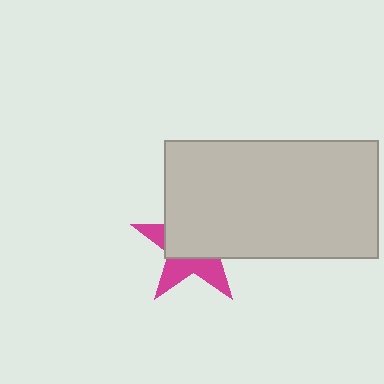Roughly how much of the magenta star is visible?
A small part of it is visible (roughly 39%).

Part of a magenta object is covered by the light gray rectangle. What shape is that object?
It is a star.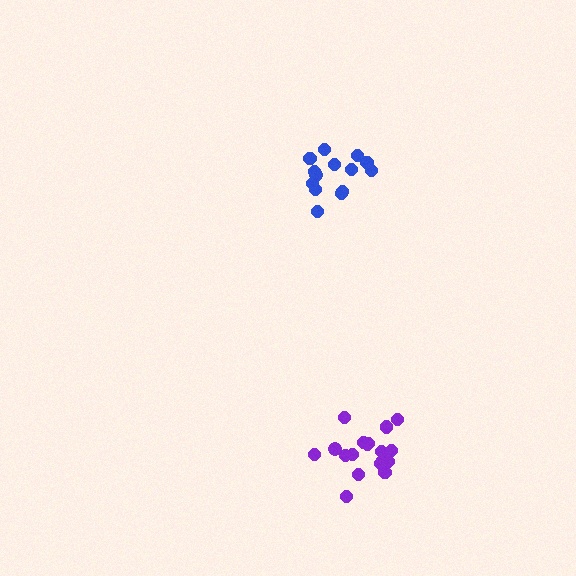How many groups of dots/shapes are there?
There are 2 groups.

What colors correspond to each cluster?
The clusters are colored: purple, blue.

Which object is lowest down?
The purple cluster is bottommost.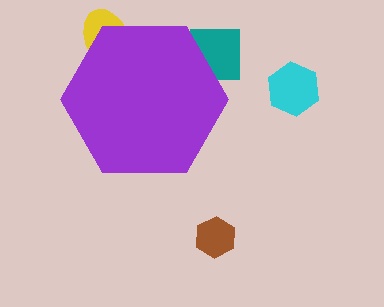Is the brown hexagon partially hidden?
No, the brown hexagon is fully visible.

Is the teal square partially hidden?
Yes, the teal square is partially hidden behind the purple hexagon.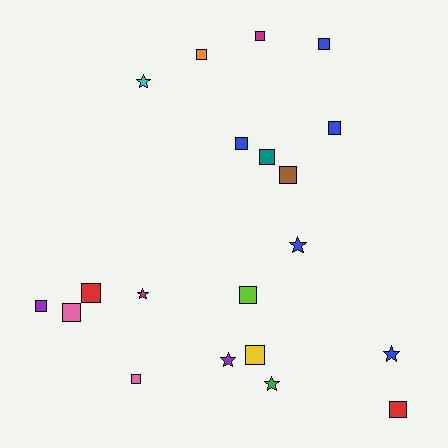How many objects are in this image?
There are 20 objects.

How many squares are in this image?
There are 14 squares.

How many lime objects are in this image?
There is 1 lime object.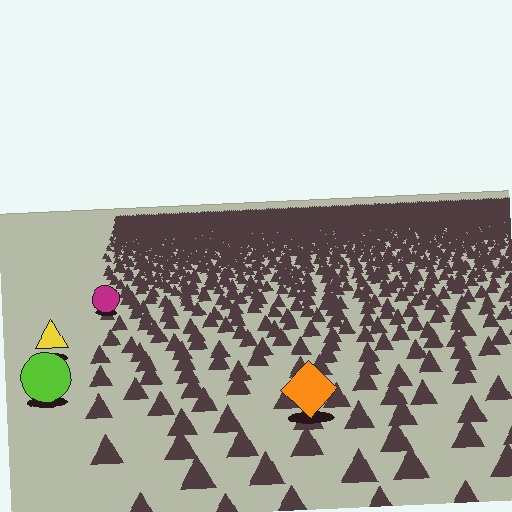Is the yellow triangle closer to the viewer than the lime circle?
No. The lime circle is closer — you can tell from the texture gradient: the ground texture is coarser near it.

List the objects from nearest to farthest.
From nearest to farthest: the orange diamond, the lime circle, the yellow triangle, the magenta circle.